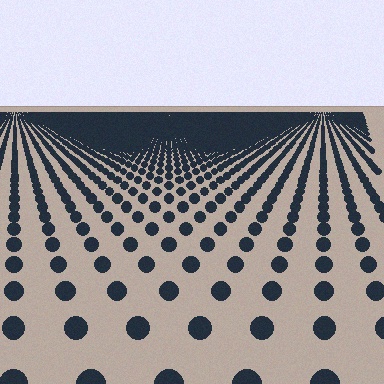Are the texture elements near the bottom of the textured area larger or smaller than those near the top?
Larger. Near the bottom, elements are closer to the viewer and appear at a bigger on-screen size.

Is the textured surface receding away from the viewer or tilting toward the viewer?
The surface is receding away from the viewer. Texture elements get smaller and denser toward the top.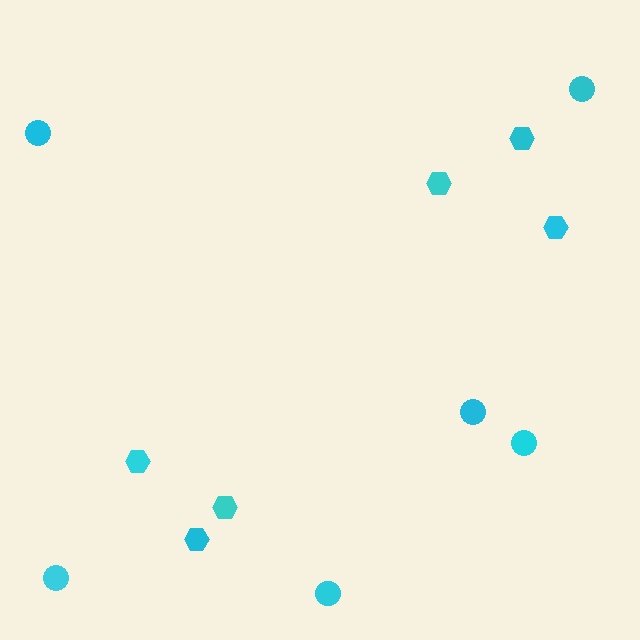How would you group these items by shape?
There are 2 groups: one group of circles (6) and one group of hexagons (6).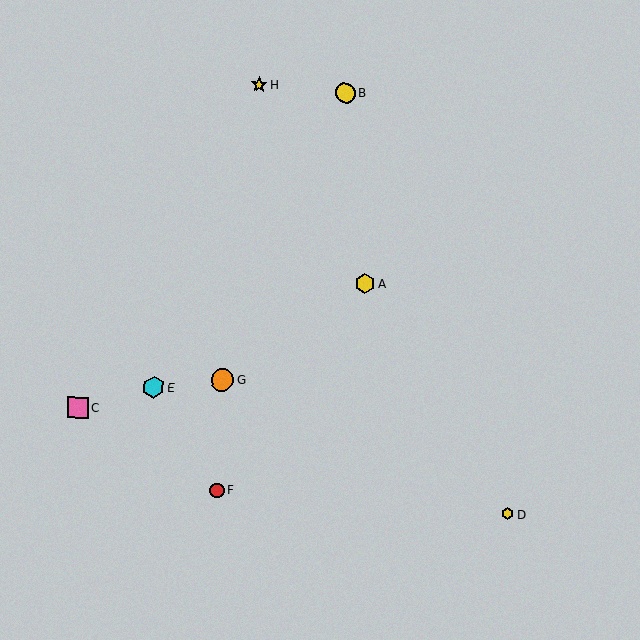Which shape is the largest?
The orange circle (labeled G) is the largest.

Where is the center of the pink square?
The center of the pink square is at (78, 407).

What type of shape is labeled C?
Shape C is a pink square.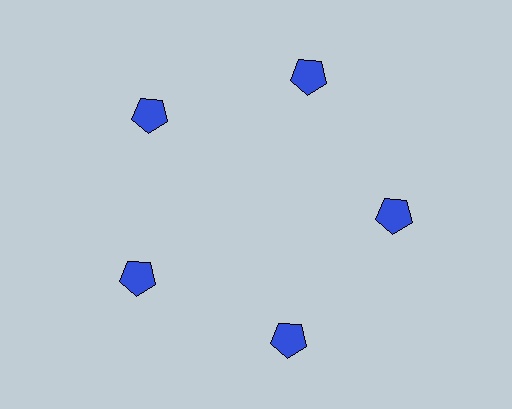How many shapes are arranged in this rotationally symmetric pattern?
There are 5 shapes, arranged in 5 groups of 1.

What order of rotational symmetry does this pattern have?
This pattern has 5-fold rotational symmetry.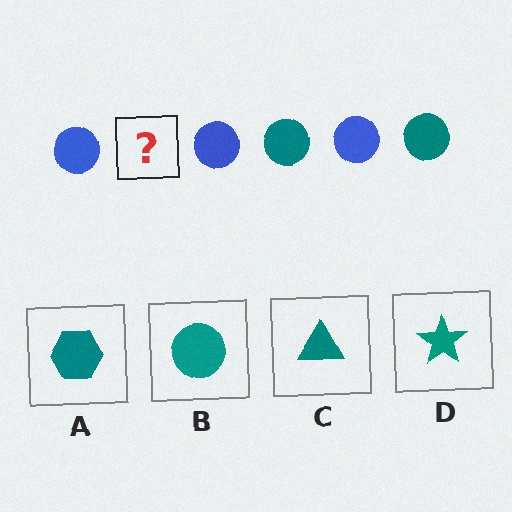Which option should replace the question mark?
Option B.